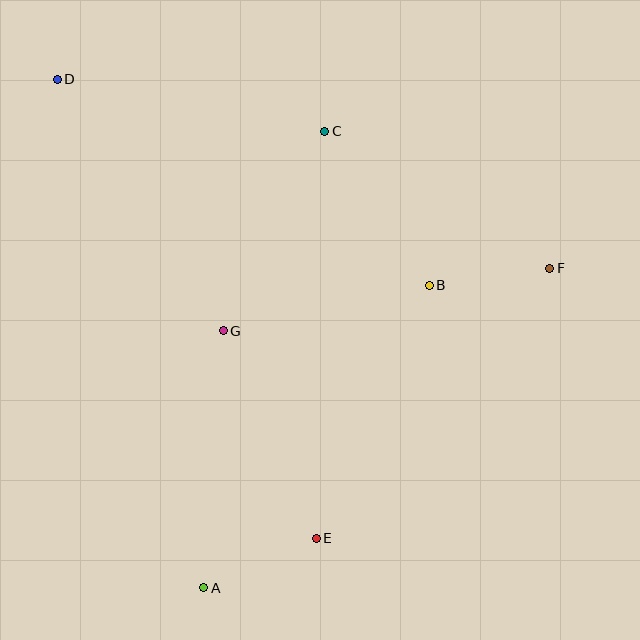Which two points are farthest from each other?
Points A and D are farthest from each other.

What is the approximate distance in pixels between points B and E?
The distance between B and E is approximately 277 pixels.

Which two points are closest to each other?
Points B and F are closest to each other.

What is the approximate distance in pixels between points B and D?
The distance between B and D is approximately 425 pixels.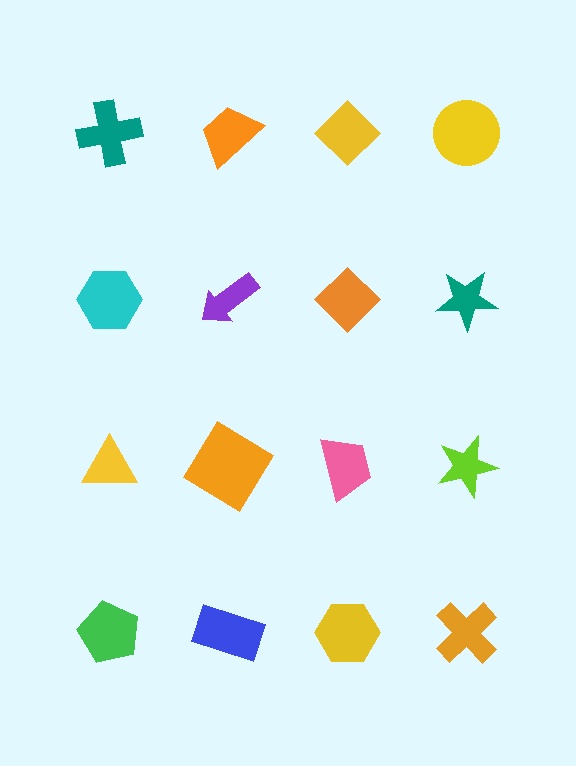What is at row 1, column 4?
A yellow circle.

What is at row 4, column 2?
A blue rectangle.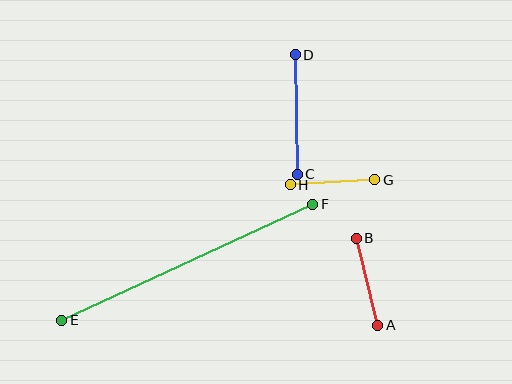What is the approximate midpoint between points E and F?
The midpoint is at approximately (187, 262) pixels.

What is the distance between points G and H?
The distance is approximately 84 pixels.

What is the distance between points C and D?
The distance is approximately 119 pixels.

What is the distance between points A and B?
The distance is approximately 89 pixels.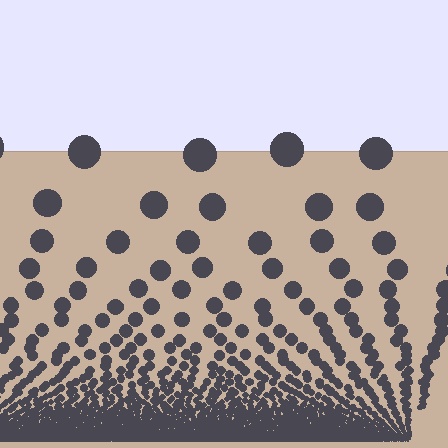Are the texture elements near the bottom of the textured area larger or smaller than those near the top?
Smaller. The gradient is inverted — elements near the bottom are smaller and denser.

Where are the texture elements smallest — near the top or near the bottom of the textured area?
Near the bottom.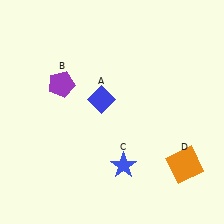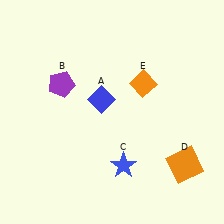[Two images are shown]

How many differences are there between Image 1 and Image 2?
There is 1 difference between the two images.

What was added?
An orange diamond (E) was added in Image 2.